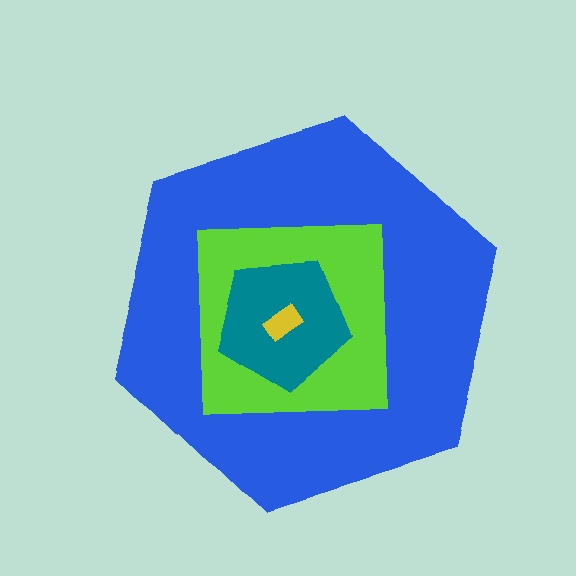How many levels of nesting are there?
4.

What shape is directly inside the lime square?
The teal pentagon.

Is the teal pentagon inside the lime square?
Yes.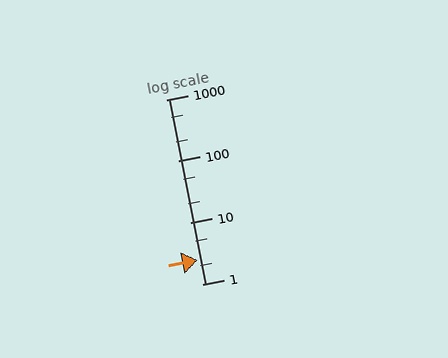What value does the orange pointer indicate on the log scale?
The pointer indicates approximately 2.5.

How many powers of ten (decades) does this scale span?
The scale spans 3 decades, from 1 to 1000.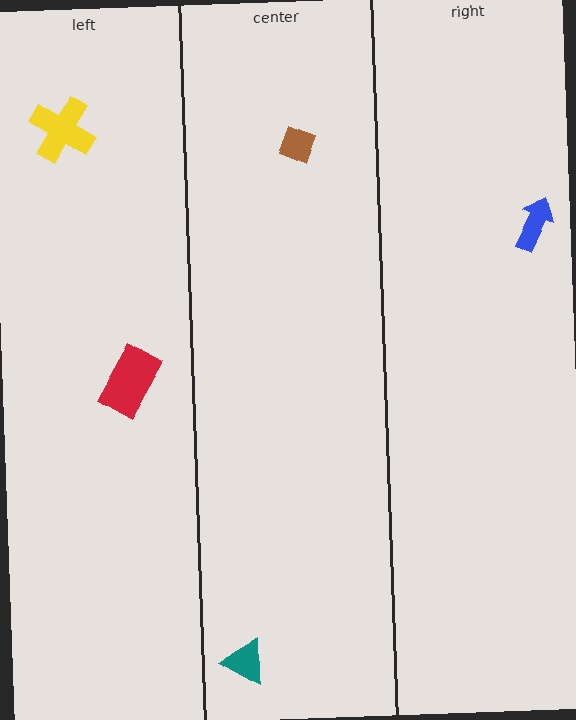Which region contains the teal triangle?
The center region.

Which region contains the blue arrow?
The right region.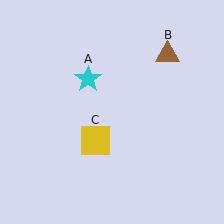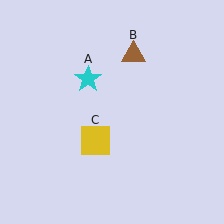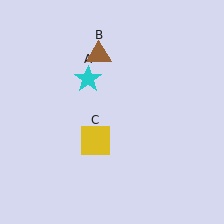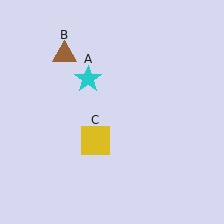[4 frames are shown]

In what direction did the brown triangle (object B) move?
The brown triangle (object B) moved left.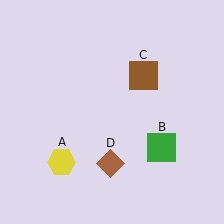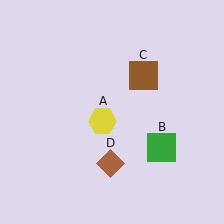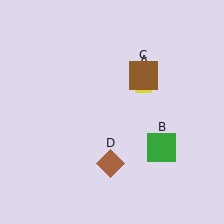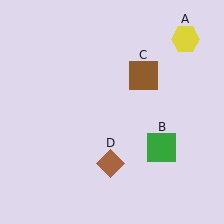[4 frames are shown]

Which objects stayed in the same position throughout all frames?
Green square (object B) and brown square (object C) and brown diamond (object D) remained stationary.